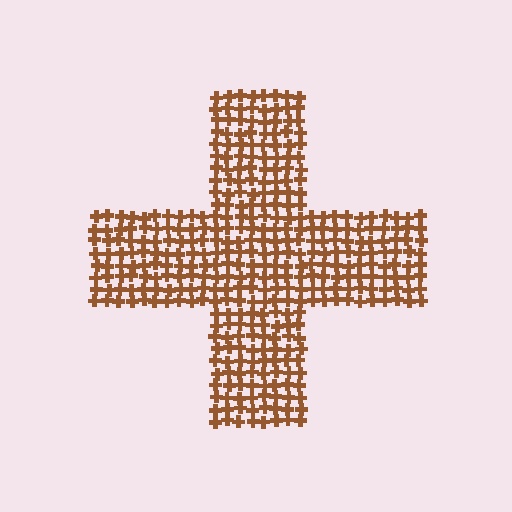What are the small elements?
The small elements are crosses.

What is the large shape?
The large shape is a cross.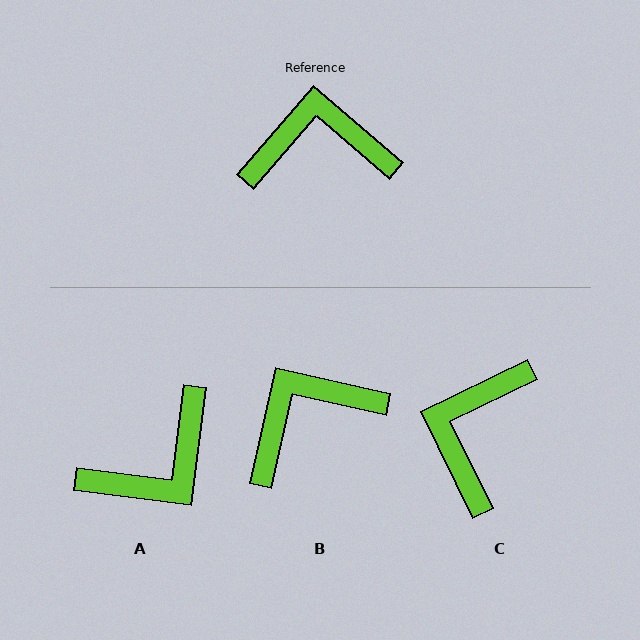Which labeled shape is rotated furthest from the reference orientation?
A, about 146 degrees away.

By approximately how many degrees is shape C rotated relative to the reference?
Approximately 67 degrees counter-clockwise.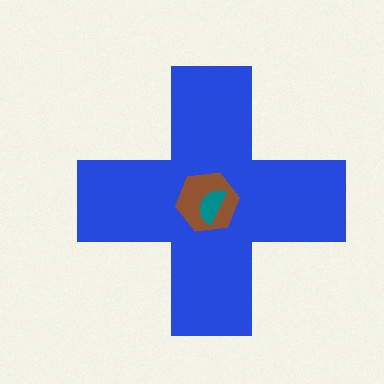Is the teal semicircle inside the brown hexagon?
Yes.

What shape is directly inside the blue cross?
The brown hexagon.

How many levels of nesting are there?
3.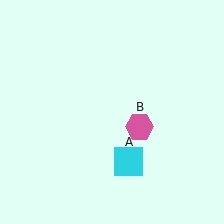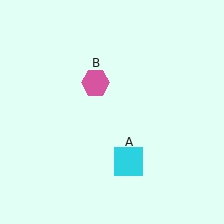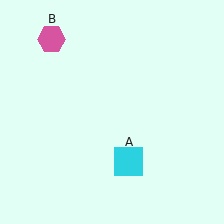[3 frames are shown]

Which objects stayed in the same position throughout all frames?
Cyan square (object A) remained stationary.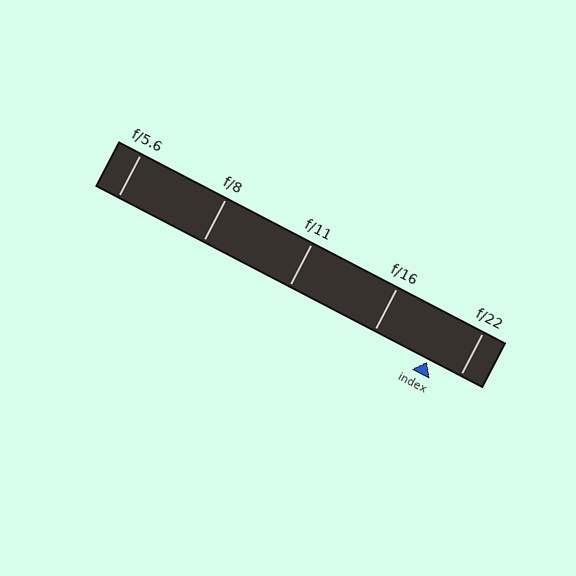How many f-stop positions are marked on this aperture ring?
There are 5 f-stop positions marked.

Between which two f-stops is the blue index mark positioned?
The index mark is between f/16 and f/22.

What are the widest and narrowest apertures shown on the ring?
The widest aperture shown is f/5.6 and the narrowest is f/22.